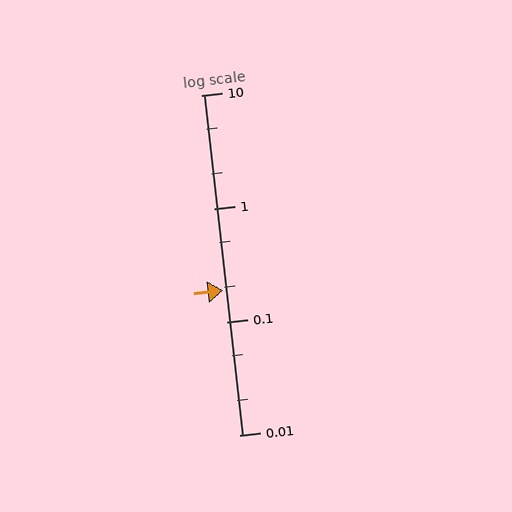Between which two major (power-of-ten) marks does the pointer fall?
The pointer is between 0.1 and 1.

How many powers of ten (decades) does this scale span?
The scale spans 3 decades, from 0.01 to 10.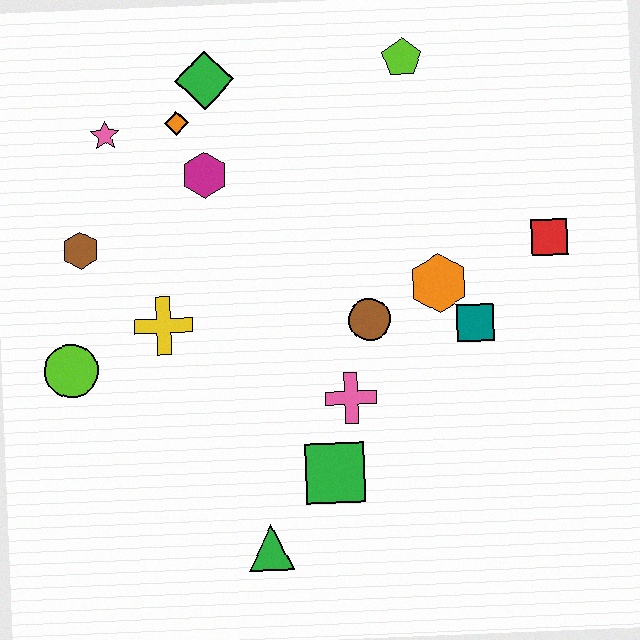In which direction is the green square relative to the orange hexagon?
The green square is below the orange hexagon.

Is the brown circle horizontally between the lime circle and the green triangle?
No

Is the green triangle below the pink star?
Yes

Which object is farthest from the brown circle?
The pink star is farthest from the brown circle.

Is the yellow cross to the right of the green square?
No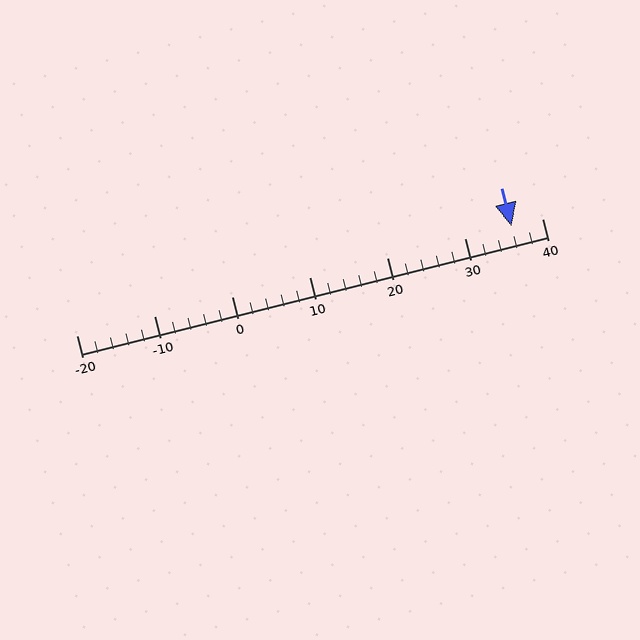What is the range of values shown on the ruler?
The ruler shows values from -20 to 40.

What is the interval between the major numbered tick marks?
The major tick marks are spaced 10 units apart.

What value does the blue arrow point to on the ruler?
The blue arrow points to approximately 36.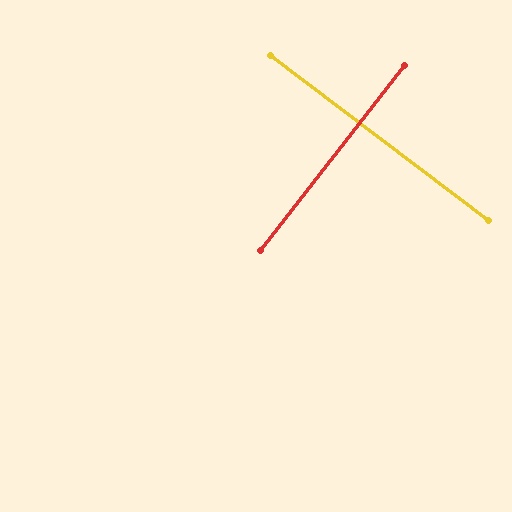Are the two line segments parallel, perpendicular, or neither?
Perpendicular — they meet at approximately 89°.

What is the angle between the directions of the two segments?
Approximately 89 degrees.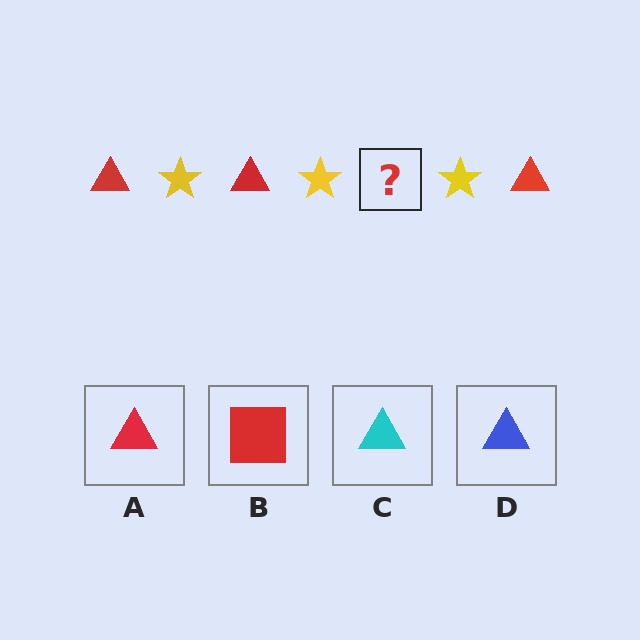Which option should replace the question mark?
Option A.